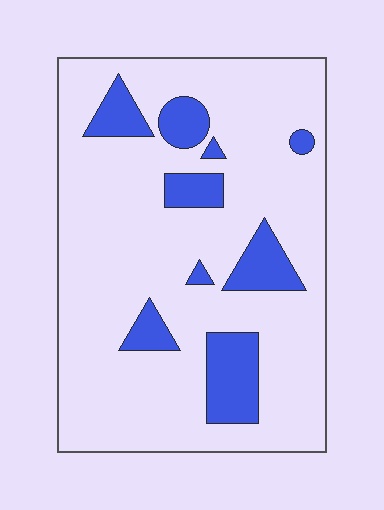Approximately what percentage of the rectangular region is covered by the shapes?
Approximately 15%.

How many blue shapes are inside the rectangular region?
9.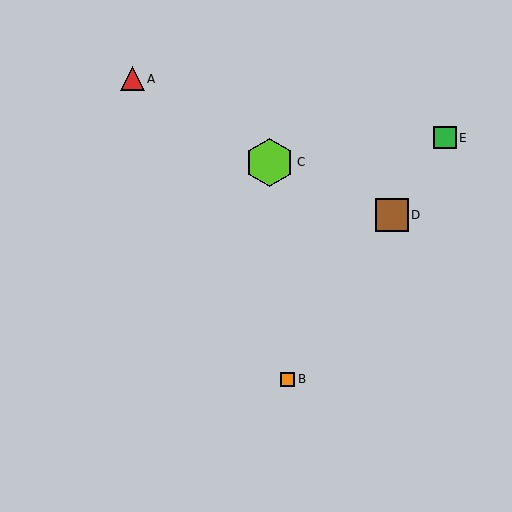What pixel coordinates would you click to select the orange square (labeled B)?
Click at (288, 379) to select the orange square B.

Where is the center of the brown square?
The center of the brown square is at (392, 215).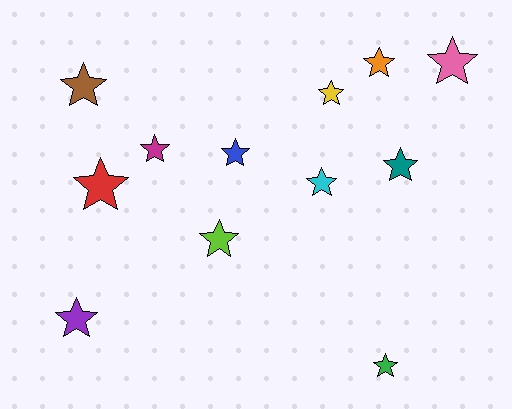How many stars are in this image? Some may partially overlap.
There are 12 stars.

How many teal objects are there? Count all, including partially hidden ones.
There is 1 teal object.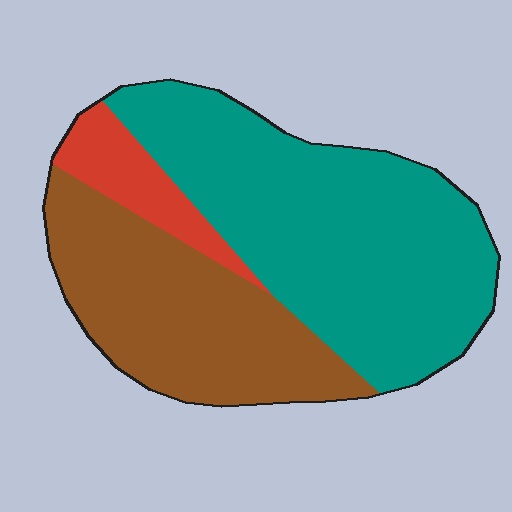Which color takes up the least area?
Red, at roughly 10%.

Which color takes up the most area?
Teal, at roughly 55%.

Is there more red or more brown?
Brown.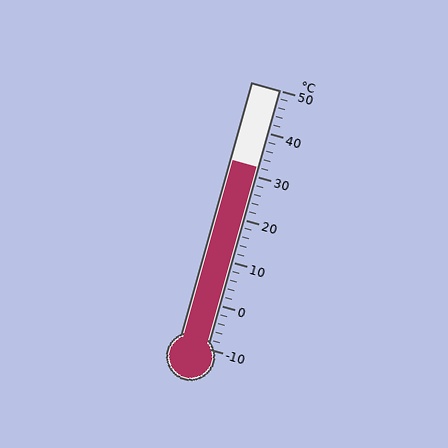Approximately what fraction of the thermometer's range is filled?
The thermometer is filled to approximately 70% of its range.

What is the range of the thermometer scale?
The thermometer scale ranges from -10°C to 50°C.